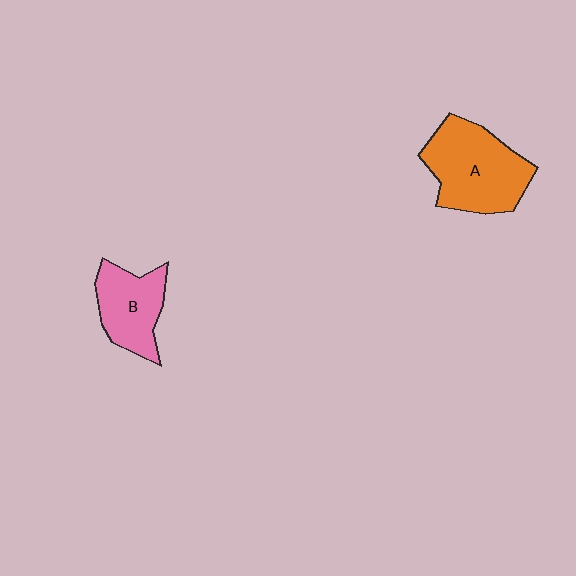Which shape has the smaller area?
Shape B (pink).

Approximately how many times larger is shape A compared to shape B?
Approximately 1.5 times.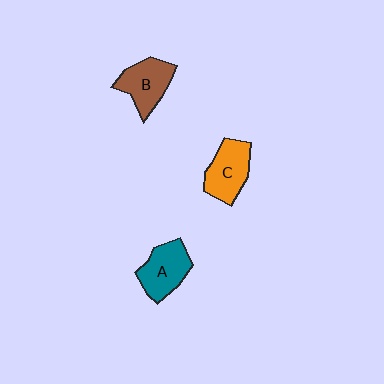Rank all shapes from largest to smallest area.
From largest to smallest: C (orange), A (teal), B (brown).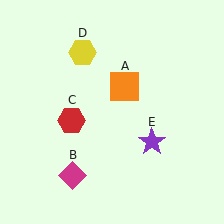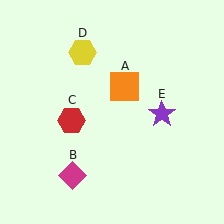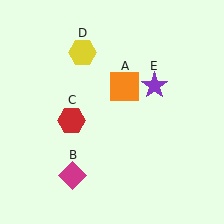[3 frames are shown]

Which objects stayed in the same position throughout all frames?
Orange square (object A) and magenta diamond (object B) and red hexagon (object C) and yellow hexagon (object D) remained stationary.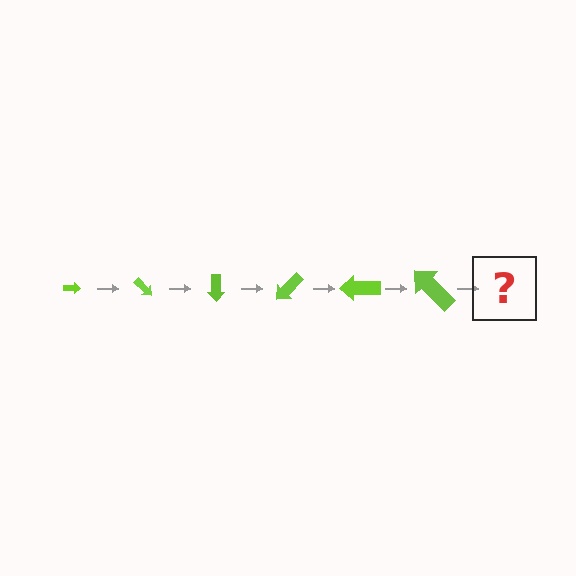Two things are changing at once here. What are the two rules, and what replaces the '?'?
The two rules are that the arrow grows larger each step and it rotates 45 degrees each step. The '?' should be an arrow, larger than the previous one and rotated 270 degrees from the start.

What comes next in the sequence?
The next element should be an arrow, larger than the previous one and rotated 270 degrees from the start.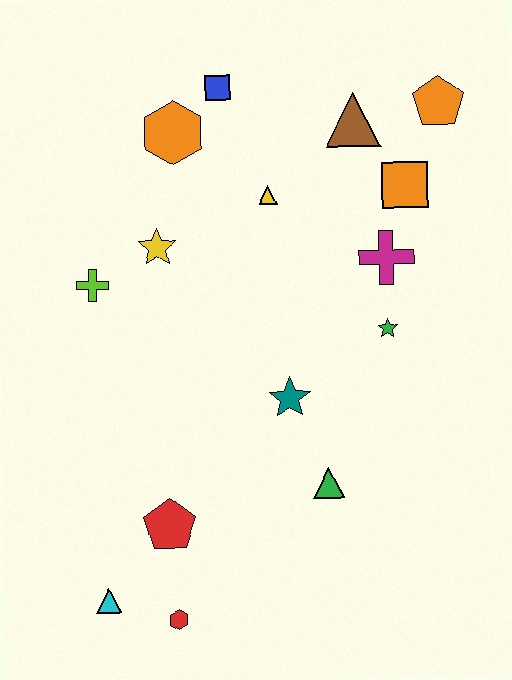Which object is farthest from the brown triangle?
The cyan triangle is farthest from the brown triangle.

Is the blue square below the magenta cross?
No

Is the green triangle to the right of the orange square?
No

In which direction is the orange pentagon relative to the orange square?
The orange pentagon is above the orange square.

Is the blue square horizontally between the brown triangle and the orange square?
No